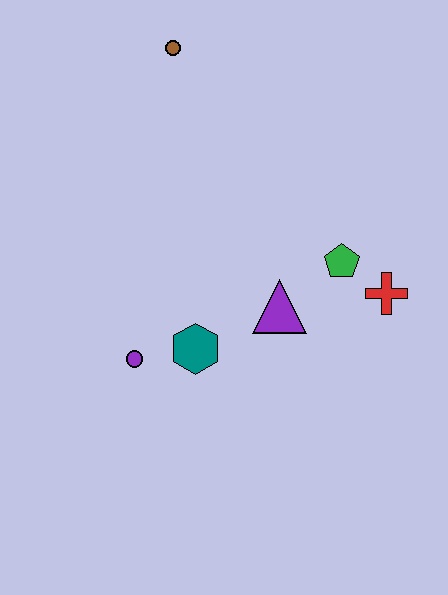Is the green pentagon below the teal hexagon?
No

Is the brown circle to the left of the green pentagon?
Yes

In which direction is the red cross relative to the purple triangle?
The red cross is to the right of the purple triangle.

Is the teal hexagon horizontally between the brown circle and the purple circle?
No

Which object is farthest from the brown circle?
The red cross is farthest from the brown circle.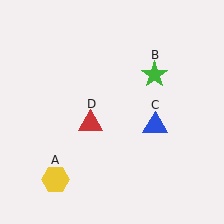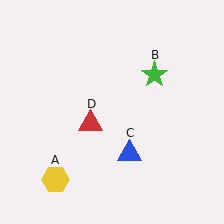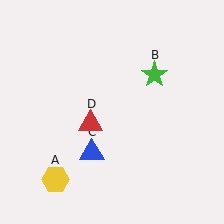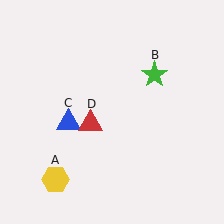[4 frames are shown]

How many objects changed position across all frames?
1 object changed position: blue triangle (object C).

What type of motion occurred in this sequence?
The blue triangle (object C) rotated clockwise around the center of the scene.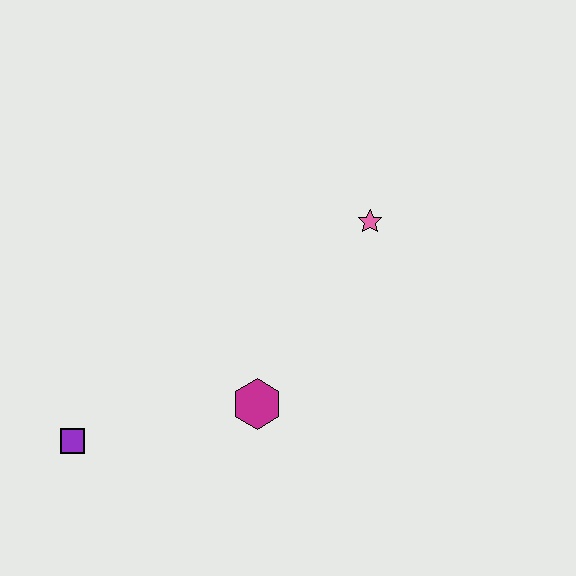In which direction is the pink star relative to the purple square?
The pink star is to the right of the purple square.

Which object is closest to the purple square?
The magenta hexagon is closest to the purple square.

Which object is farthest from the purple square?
The pink star is farthest from the purple square.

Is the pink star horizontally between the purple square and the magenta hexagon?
No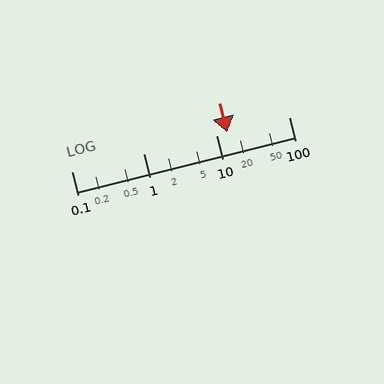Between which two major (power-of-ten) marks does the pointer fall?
The pointer is between 10 and 100.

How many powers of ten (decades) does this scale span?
The scale spans 3 decades, from 0.1 to 100.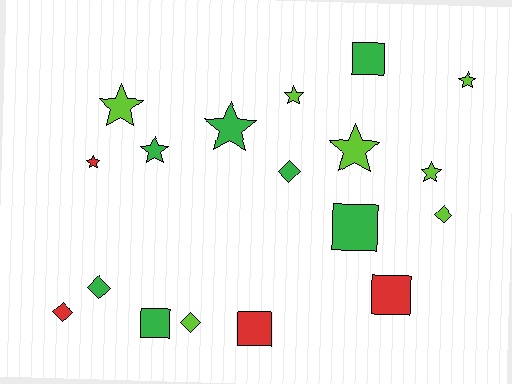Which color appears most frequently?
Green, with 7 objects.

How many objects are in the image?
There are 18 objects.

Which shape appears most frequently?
Star, with 8 objects.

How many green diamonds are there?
There are 2 green diamonds.